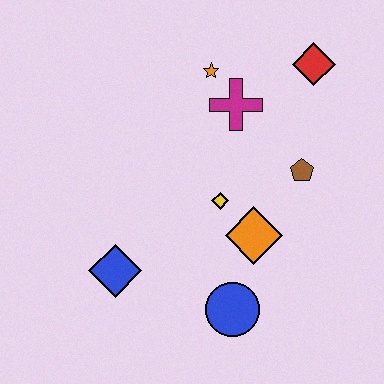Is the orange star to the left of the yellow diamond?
Yes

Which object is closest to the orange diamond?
The yellow diamond is closest to the orange diamond.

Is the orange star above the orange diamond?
Yes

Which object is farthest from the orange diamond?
The red diamond is farthest from the orange diamond.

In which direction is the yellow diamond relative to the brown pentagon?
The yellow diamond is to the left of the brown pentagon.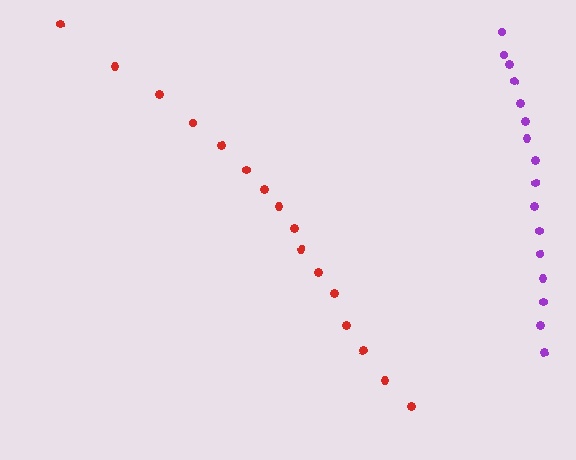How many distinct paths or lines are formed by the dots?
There are 2 distinct paths.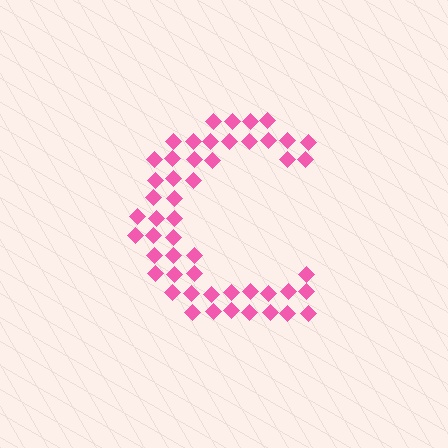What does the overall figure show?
The overall figure shows the letter C.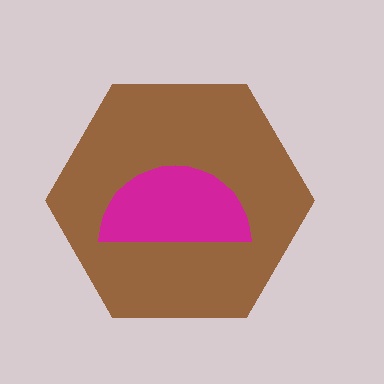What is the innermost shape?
The magenta semicircle.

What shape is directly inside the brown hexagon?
The magenta semicircle.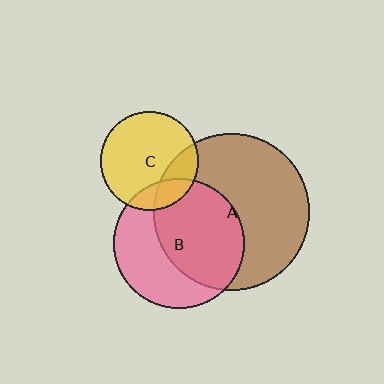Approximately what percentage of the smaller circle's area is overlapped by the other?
Approximately 20%.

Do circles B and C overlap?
Yes.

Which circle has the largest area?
Circle A (brown).